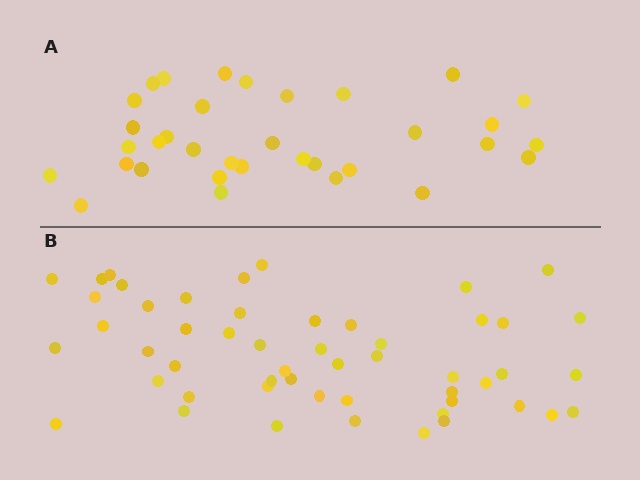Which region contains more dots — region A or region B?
Region B (the bottom region) has more dots.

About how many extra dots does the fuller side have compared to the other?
Region B has approximately 20 more dots than region A.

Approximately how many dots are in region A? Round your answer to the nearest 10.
About 30 dots. (The exact count is 34, which rounds to 30.)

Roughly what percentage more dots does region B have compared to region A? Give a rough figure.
About 55% more.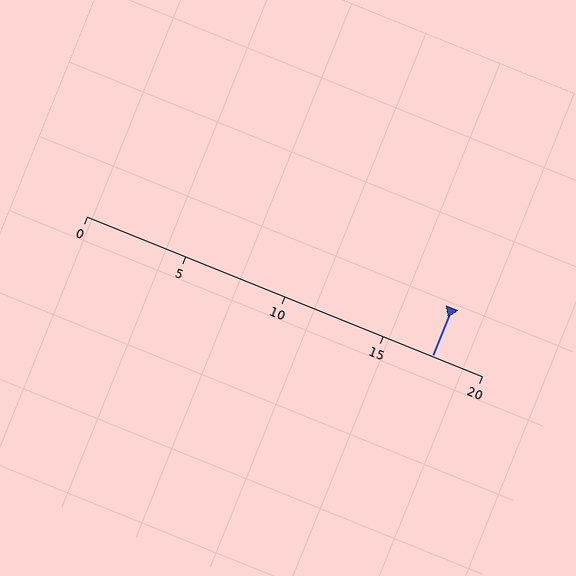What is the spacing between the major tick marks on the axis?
The major ticks are spaced 5 apart.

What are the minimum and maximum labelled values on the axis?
The axis runs from 0 to 20.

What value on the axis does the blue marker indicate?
The marker indicates approximately 17.5.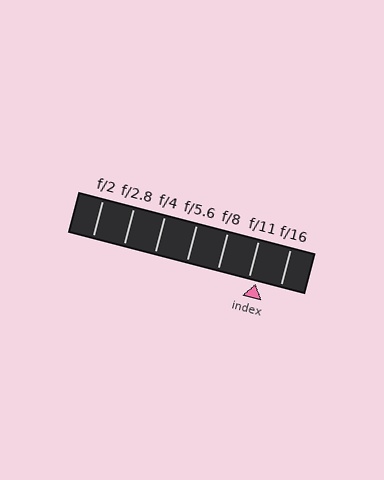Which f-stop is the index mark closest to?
The index mark is closest to f/11.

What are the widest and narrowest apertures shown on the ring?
The widest aperture shown is f/2 and the narrowest is f/16.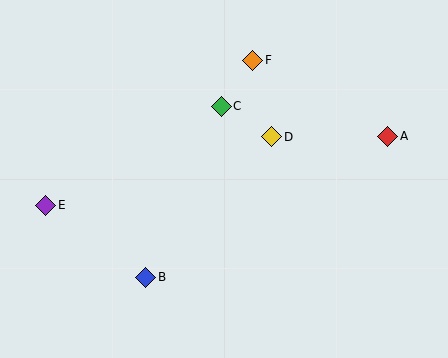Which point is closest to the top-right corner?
Point A is closest to the top-right corner.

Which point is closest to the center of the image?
Point D at (272, 137) is closest to the center.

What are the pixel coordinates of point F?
Point F is at (253, 60).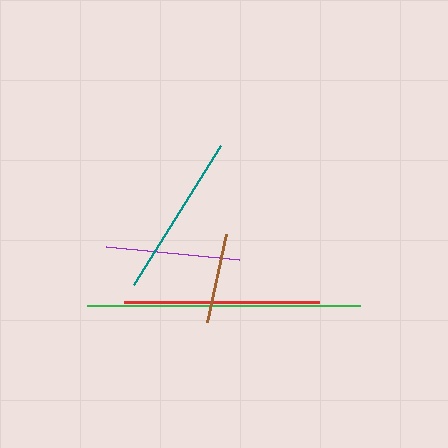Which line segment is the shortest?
The brown line is the shortest at approximately 90 pixels.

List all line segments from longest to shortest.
From longest to shortest: green, red, teal, purple, brown.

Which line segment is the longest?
The green line is the longest at approximately 273 pixels.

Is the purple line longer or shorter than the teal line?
The teal line is longer than the purple line.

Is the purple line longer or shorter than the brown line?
The purple line is longer than the brown line.